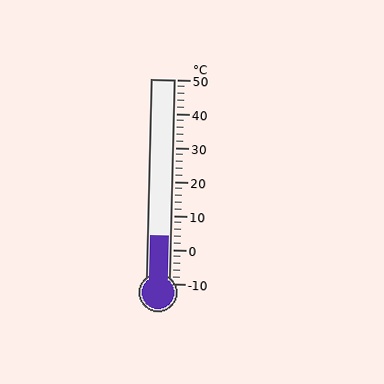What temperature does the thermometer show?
The thermometer shows approximately 4°C.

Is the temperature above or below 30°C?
The temperature is below 30°C.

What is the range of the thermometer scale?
The thermometer scale ranges from -10°C to 50°C.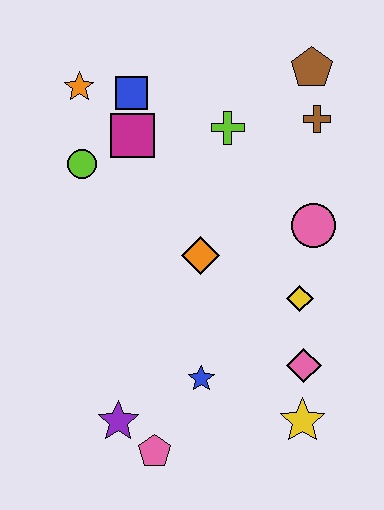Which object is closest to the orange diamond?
The yellow diamond is closest to the orange diamond.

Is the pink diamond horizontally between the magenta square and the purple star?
No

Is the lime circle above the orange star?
No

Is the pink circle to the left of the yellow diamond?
No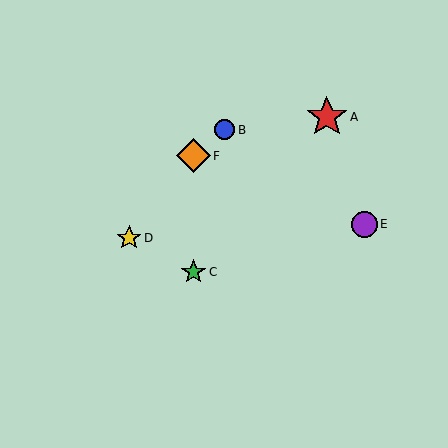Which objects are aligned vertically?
Objects C, F are aligned vertically.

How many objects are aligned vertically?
2 objects (C, F) are aligned vertically.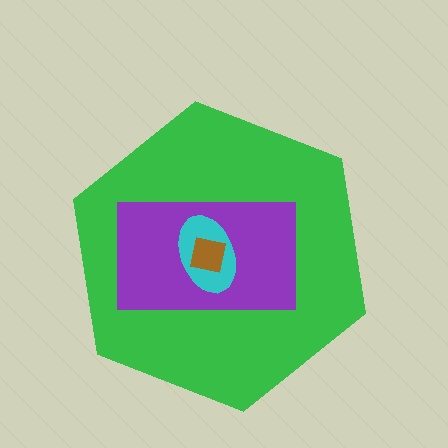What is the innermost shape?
The brown square.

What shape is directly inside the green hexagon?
The purple rectangle.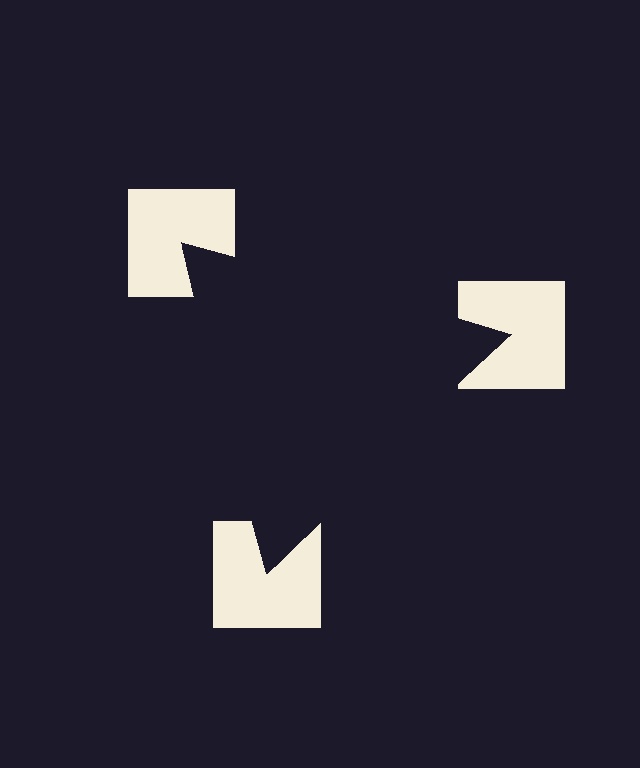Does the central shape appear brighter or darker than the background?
It typically appears slightly darker than the background, even though no actual brightness change is drawn.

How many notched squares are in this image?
There are 3 — one at each vertex of the illusory triangle.